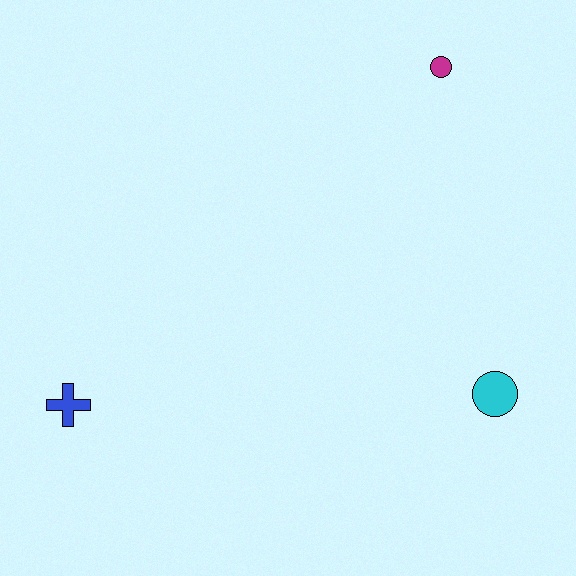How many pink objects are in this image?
There are no pink objects.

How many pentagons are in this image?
There are no pentagons.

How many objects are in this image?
There are 3 objects.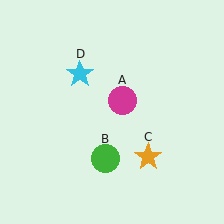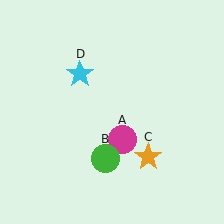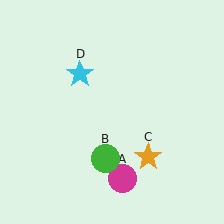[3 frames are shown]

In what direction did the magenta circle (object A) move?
The magenta circle (object A) moved down.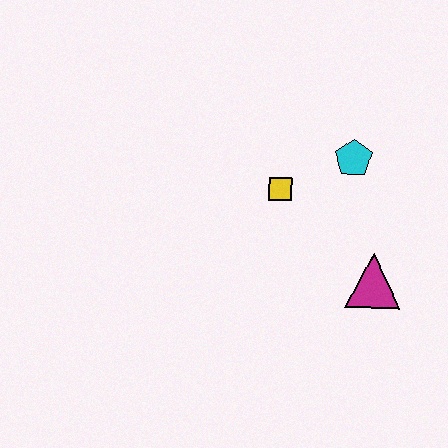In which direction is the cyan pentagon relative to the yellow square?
The cyan pentagon is to the right of the yellow square.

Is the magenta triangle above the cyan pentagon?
No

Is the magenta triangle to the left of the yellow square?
No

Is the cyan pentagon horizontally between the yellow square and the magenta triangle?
Yes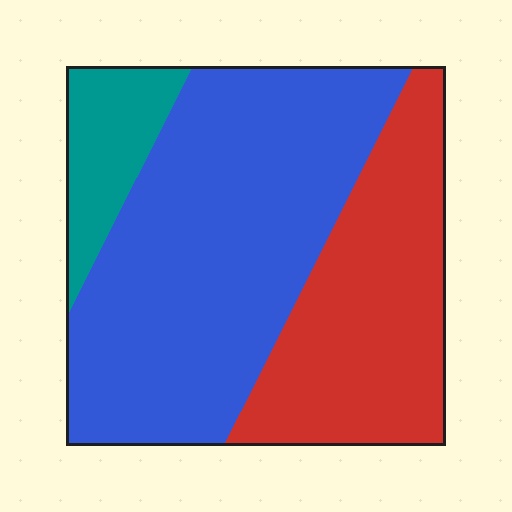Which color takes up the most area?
Blue, at roughly 55%.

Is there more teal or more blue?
Blue.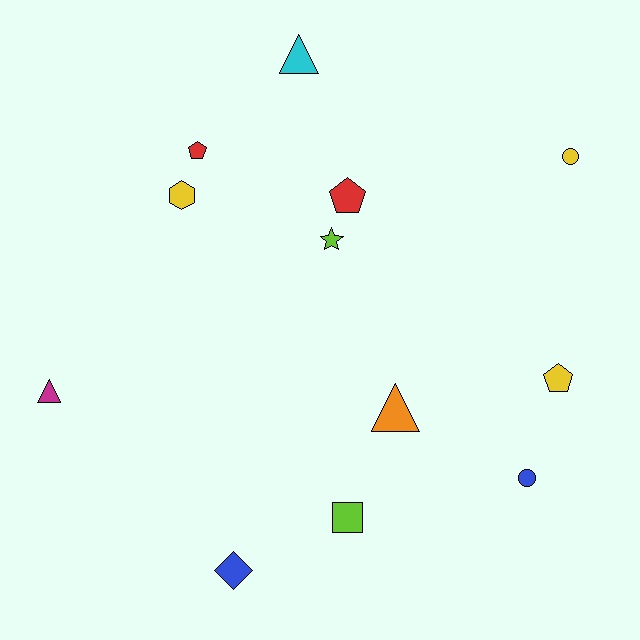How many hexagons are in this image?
There is 1 hexagon.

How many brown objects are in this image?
There are no brown objects.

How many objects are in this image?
There are 12 objects.